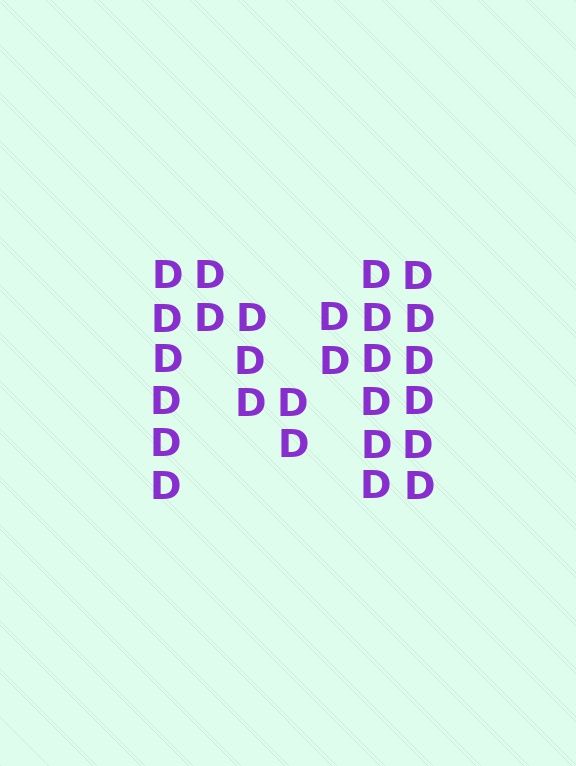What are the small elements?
The small elements are letter D's.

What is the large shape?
The large shape is the letter M.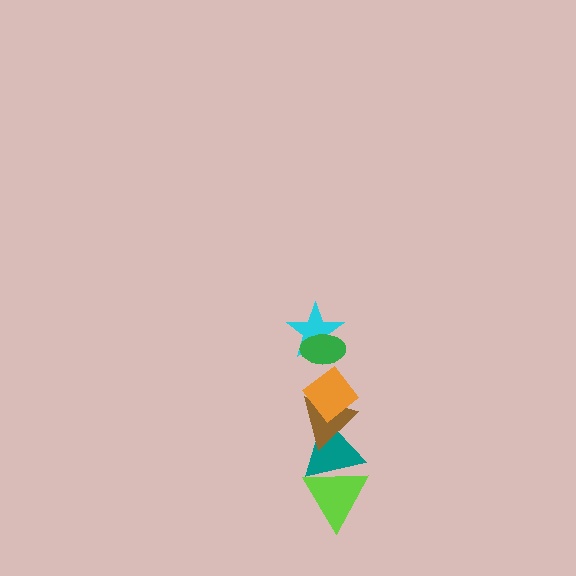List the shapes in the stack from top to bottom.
From top to bottom: the green ellipse, the cyan star, the orange diamond, the brown triangle, the teal triangle, the lime triangle.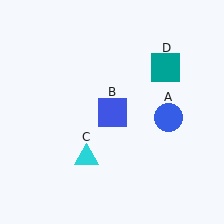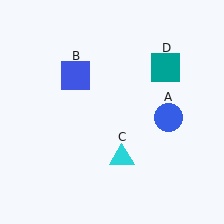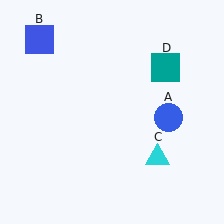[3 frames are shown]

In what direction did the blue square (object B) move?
The blue square (object B) moved up and to the left.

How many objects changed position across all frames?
2 objects changed position: blue square (object B), cyan triangle (object C).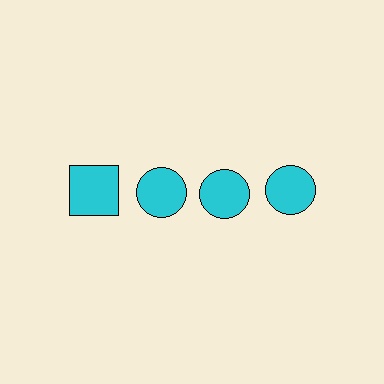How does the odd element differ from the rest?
It has a different shape: square instead of circle.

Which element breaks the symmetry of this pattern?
The cyan square in the top row, leftmost column breaks the symmetry. All other shapes are cyan circles.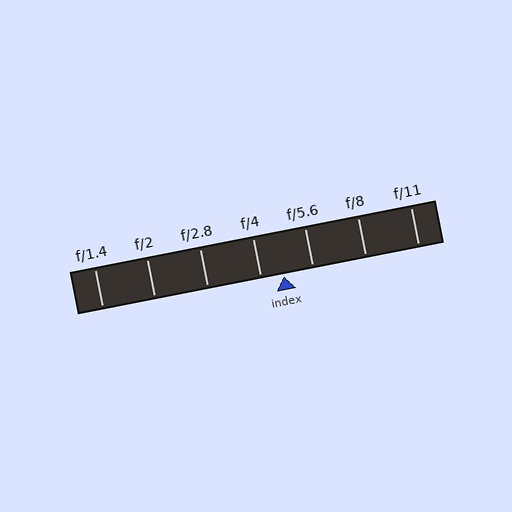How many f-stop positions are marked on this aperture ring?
There are 7 f-stop positions marked.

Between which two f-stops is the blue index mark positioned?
The index mark is between f/4 and f/5.6.